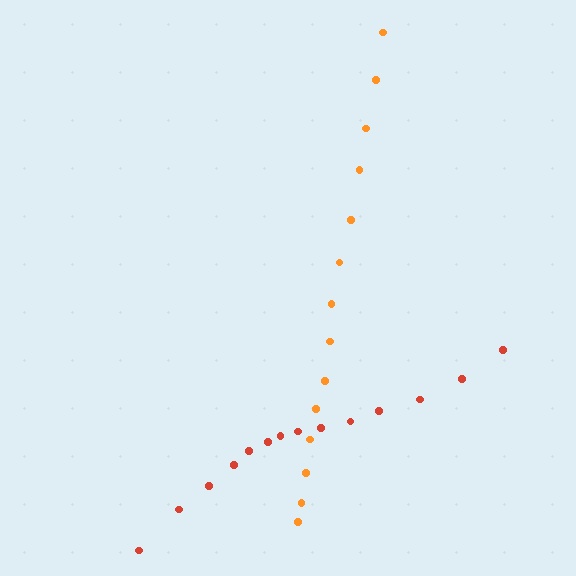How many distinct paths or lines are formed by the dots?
There are 2 distinct paths.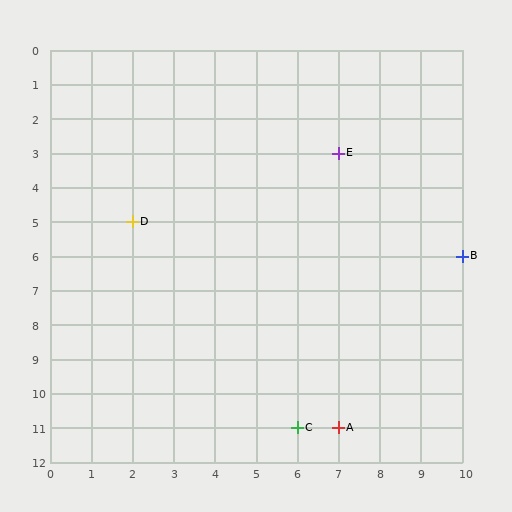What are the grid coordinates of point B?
Point B is at grid coordinates (10, 6).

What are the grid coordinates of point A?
Point A is at grid coordinates (7, 11).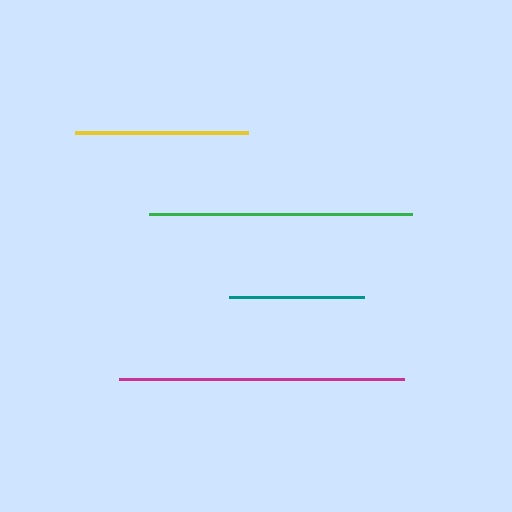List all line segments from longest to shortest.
From longest to shortest: magenta, green, yellow, teal.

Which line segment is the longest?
The magenta line is the longest at approximately 285 pixels.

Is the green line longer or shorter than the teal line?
The green line is longer than the teal line.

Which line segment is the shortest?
The teal line is the shortest at approximately 135 pixels.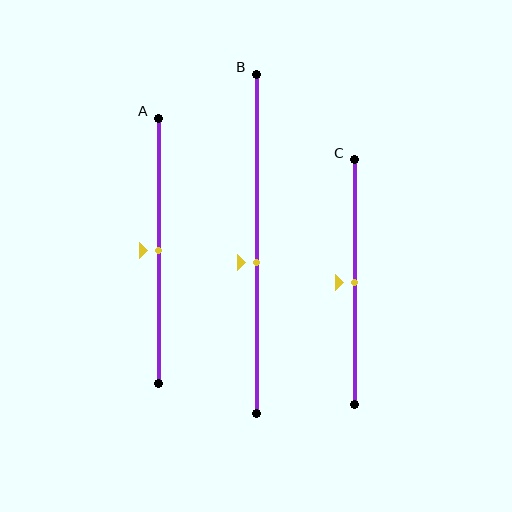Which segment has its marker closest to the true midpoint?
Segment A has its marker closest to the true midpoint.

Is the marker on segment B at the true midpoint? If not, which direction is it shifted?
No, the marker on segment B is shifted downward by about 6% of the segment length.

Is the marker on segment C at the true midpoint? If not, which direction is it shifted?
Yes, the marker on segment C is at the true midpoint.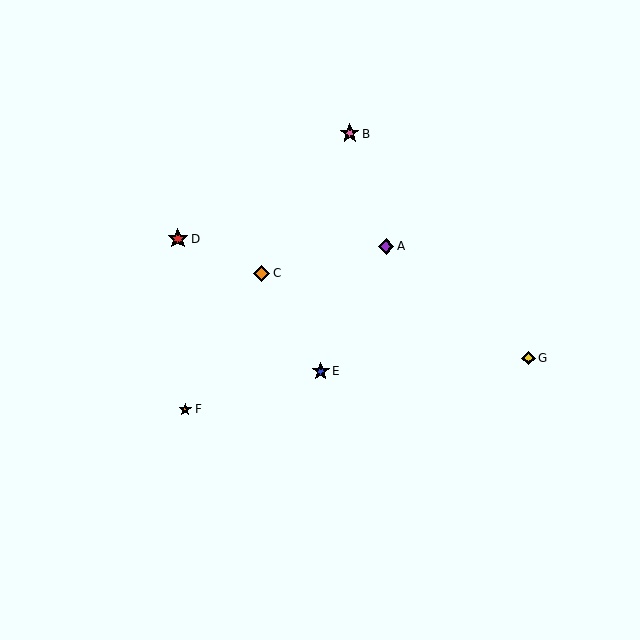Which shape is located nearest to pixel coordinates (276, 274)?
The orange diamond (labeled C) at (262, 273) is nearest to that location.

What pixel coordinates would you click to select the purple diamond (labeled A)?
Click at (386, 246) to select the purple diamond A.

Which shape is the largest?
The red star (labeled D) is the largest.